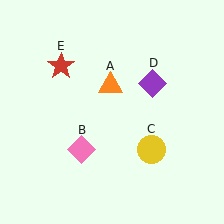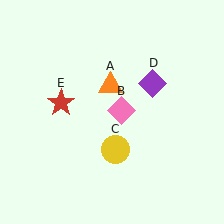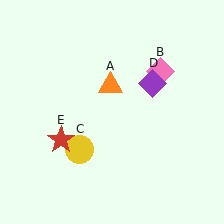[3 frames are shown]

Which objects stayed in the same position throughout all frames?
Orange triangle (object A) and purple diamond (object D) remained stationary.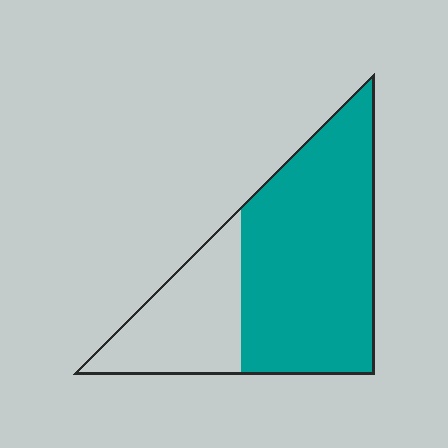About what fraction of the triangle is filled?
About two thirds (2/3).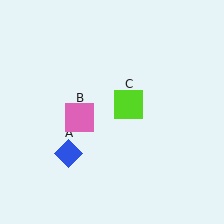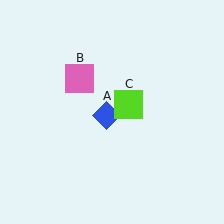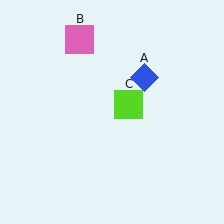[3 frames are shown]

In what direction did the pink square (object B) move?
The pink square (object B) moved up.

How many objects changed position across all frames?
2 objects changed position: blue diamond (object A), pink square (object B).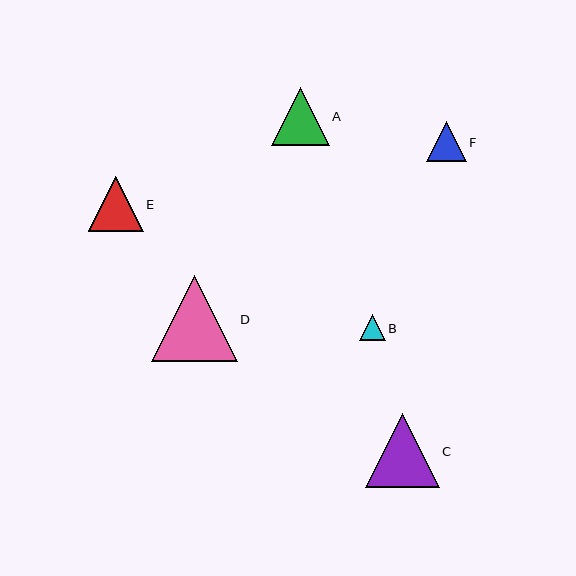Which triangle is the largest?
Triangle D is the largest with a size of approximately 86 pixels.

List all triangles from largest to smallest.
From largest to smallest: D, C, A, E, F, B.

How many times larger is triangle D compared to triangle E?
Triangle D is approximately 1.6 times the size of triangle E.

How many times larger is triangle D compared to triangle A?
Triangle D is approximately 1.5 times the size of triangle A.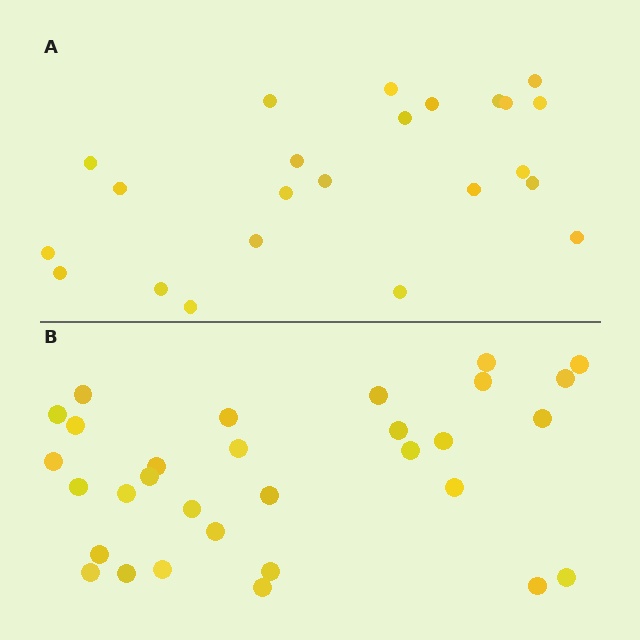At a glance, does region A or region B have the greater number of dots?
Region B (the bottom region) has more dots.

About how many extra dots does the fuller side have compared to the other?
Region B has roughly 8 or so more dots than region A.